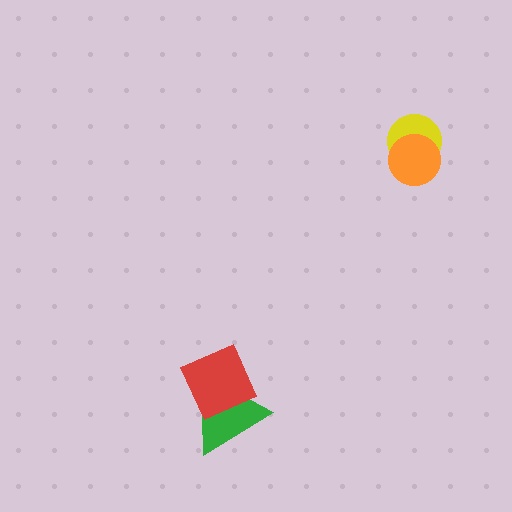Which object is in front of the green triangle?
The red square is in front of the green triangle.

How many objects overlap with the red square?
1 object overlaps with the red square.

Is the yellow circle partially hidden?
Yes, it is partially covered by another shape.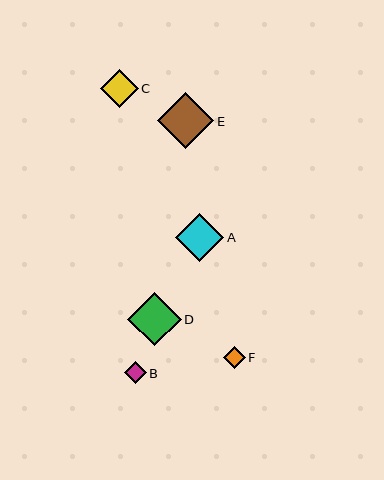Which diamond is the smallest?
Diamond B is the smallest with a size of approximately 22 pixels.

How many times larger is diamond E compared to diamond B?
Diamond E is approximately 2.6 times the size of diamond B.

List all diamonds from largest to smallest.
From largest to smallest: E, D, A, C, F, B.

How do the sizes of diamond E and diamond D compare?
Diamond E and diamond D are approximately the same size.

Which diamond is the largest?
Diamond E is the largest with a size of approximately 57 pixels.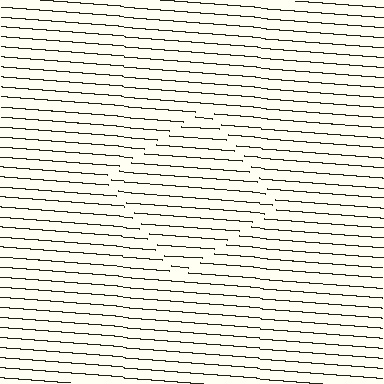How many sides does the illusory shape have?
4 sides — the line-ends trace a square.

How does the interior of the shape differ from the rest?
The interior of the shape contains the same grating, shifted by half a period — the contour is defined by the phase discontinuity where line-ends from the inner and outer gratings abut.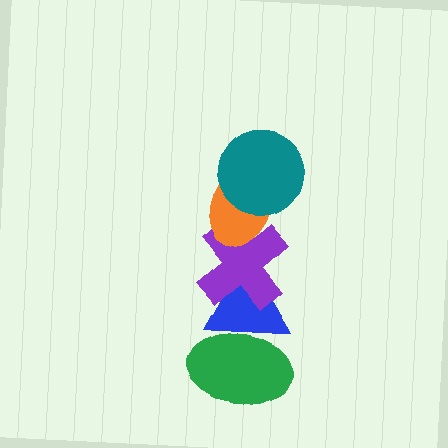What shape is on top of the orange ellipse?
The teal circle is on top of the orange ellipse.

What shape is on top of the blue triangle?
The purple cross is on top of the blue triangle.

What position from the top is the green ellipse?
The green ellipse is 5th from the top.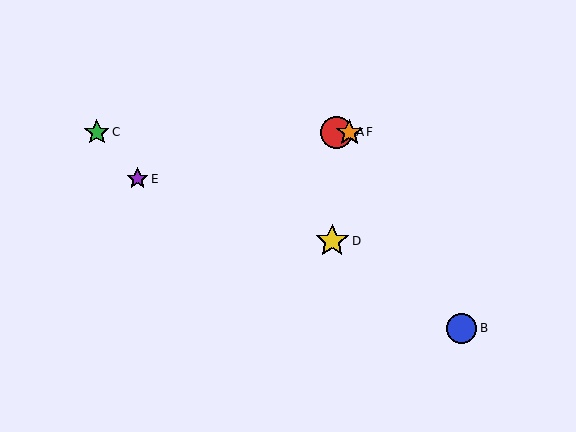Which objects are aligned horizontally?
Objects A, C, F are aligned horizontally.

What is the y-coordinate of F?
Object F is at y≈133.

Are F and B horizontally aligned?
No, F is at y≈133 and B is at y≈328.